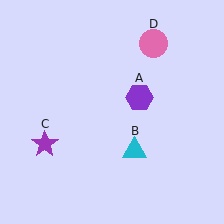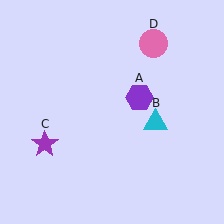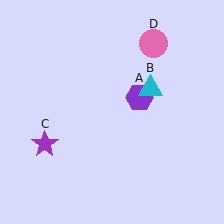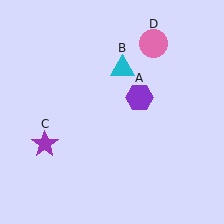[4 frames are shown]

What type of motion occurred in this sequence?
The cyan triangle (object B) rotated counterclockwise around the center of the scene.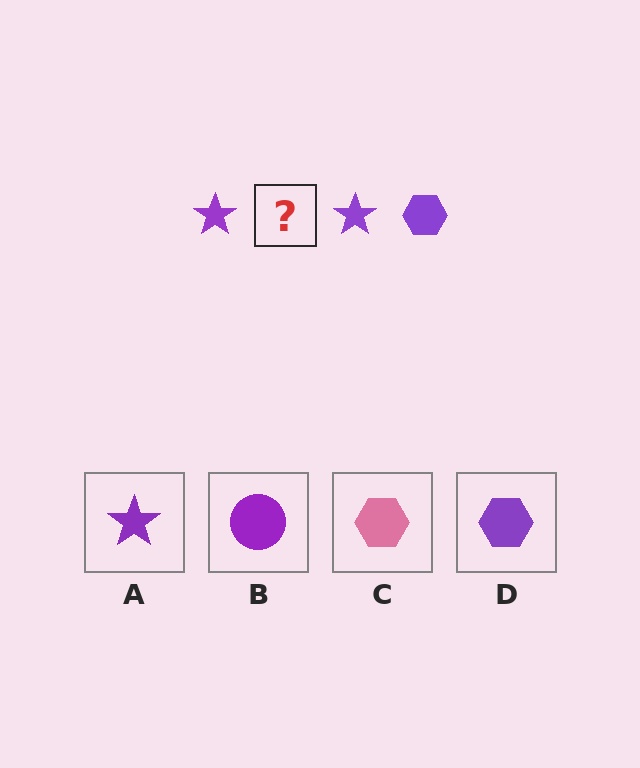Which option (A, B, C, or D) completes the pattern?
D.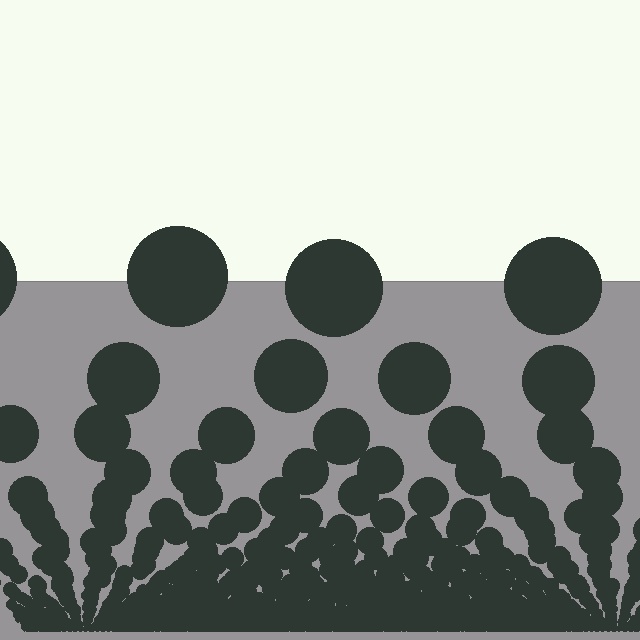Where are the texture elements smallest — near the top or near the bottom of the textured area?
Near the bottom.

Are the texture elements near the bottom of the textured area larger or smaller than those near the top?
Smaller. The gradient is inverted — elements near the bottom are smaller and denser.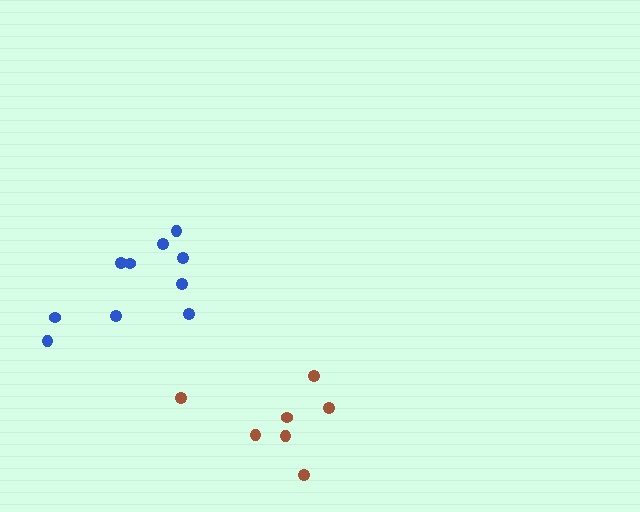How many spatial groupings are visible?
There are 2 spatial groupings.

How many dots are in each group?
Group 1: 10 dots, Group 2: 7 dots (17 total).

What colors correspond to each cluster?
The clusters are colored: blue, brown.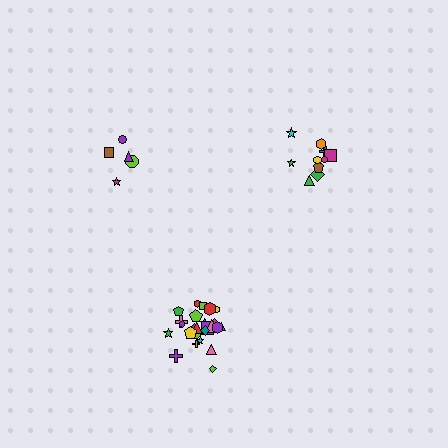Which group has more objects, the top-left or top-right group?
The top-right group.